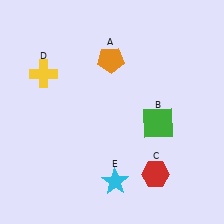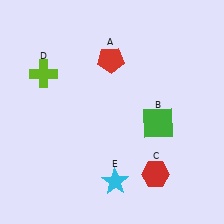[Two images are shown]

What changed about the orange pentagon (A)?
In Image 1, A is orange. In Image 2, it changed to red.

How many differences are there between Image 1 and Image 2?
There are 2 differences between the two images.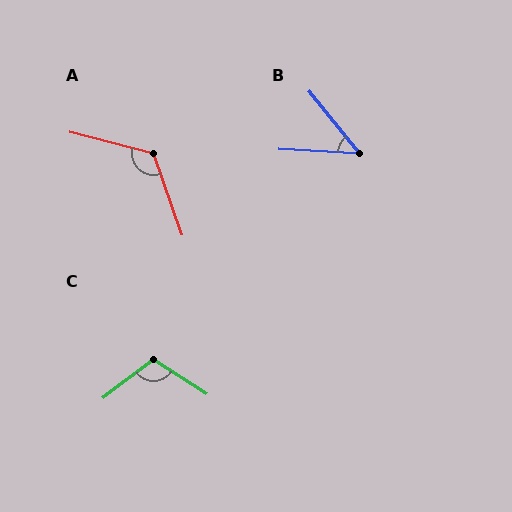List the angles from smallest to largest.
B (48°), C (109°), A (124°).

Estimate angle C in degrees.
Approximately 109 degrees.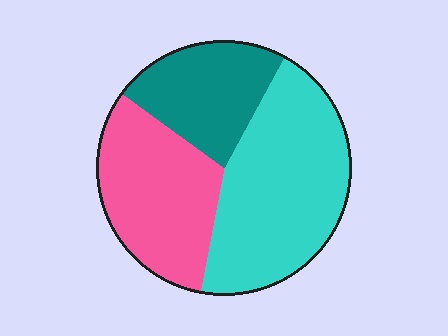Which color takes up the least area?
Teal, at roughly 25%.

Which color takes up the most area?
Cyan, at roughly 45%.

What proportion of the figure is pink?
Pink takes up about one third (1/3) of the figure.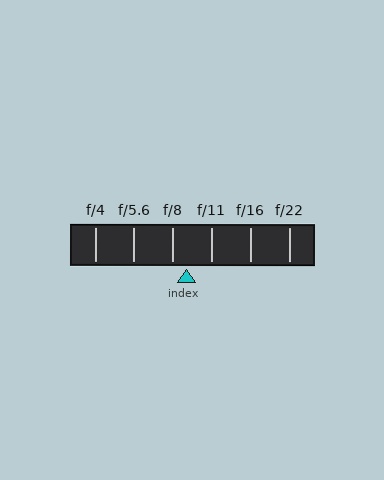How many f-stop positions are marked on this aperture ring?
There are 6 f-stop positions marked.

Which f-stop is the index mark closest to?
The index mark is closest to f/8.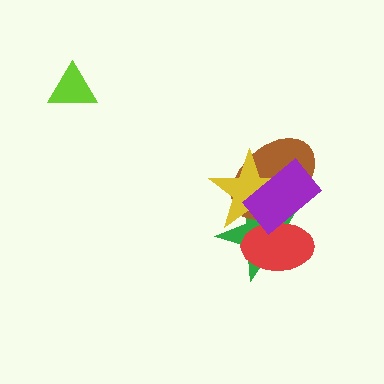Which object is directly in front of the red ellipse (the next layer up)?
The yellow star is directly in front of the red ellipse.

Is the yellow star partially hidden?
Yes, it is partially covered by another shape.